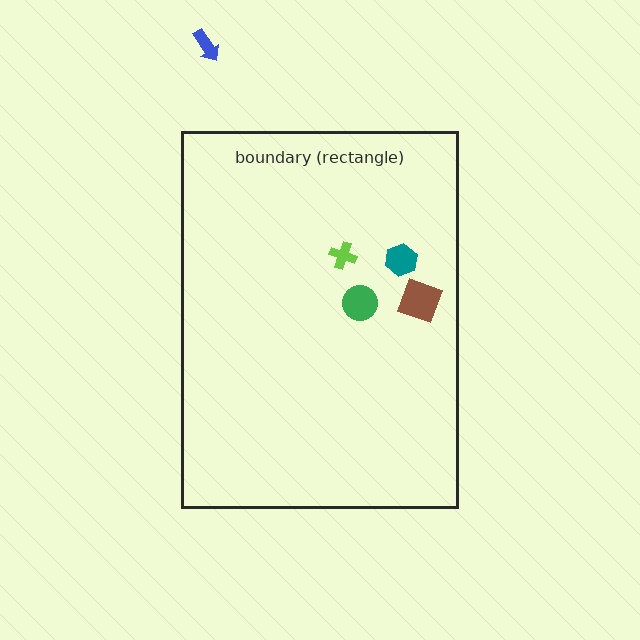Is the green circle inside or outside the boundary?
Inside.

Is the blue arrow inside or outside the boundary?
Outside.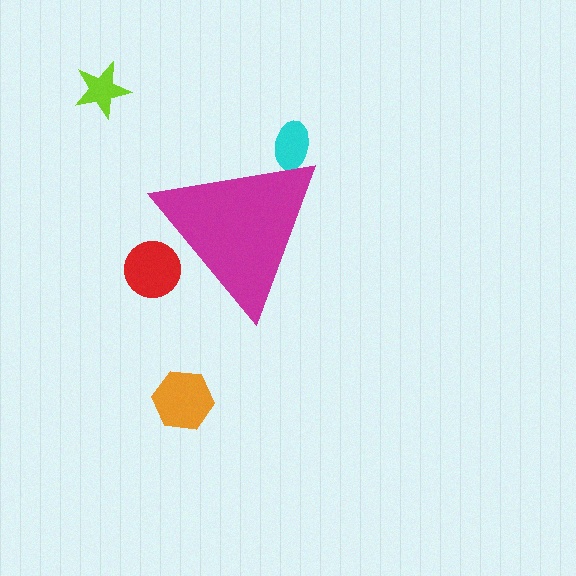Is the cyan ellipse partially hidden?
Yes, the cyan ellipse is partially hidden behind the magenta triangle.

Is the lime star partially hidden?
No, the lime star is fully visible.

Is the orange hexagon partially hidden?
No, the orange hexagon is fully visible.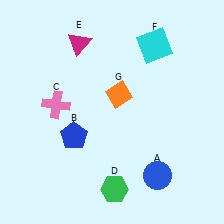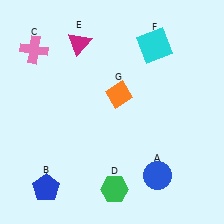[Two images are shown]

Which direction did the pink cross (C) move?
The pink cross (C) moved up.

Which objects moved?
The objects that moved are: the blue pentagon (B), the pink cross (C).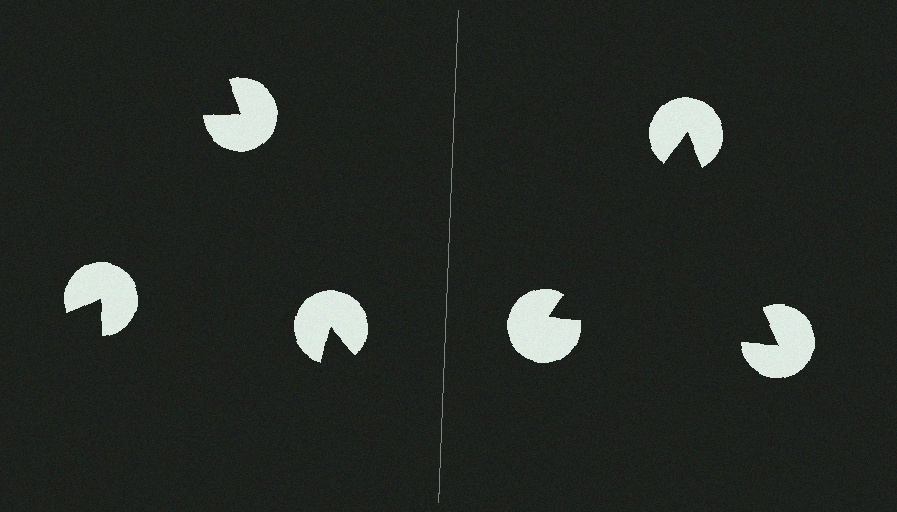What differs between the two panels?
The pac-man discs are positioned identically on both sides; only the wedge orientations differ. On the right they align to a triangle; on the left they are misaligned.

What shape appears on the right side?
An illusory triangle.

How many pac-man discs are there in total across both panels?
6 — 3 on each side.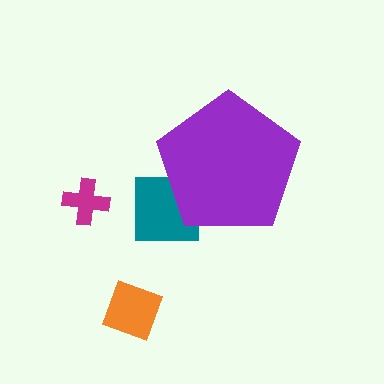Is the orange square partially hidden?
No, the orange square is fully visible.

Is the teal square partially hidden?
Yes, the teal square is partially hidden behind the purple pentagon.